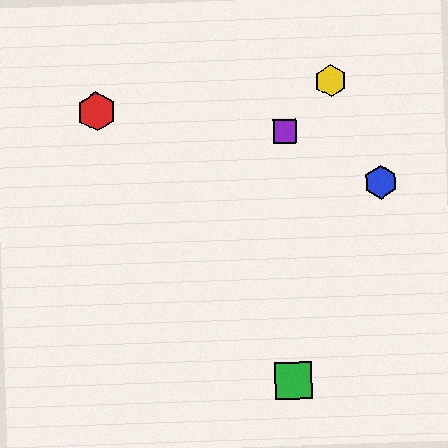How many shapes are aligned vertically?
2 shapes (the green square, the purple square) are aligned vertically.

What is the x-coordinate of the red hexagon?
The red hexagon is at x≈96.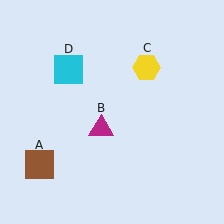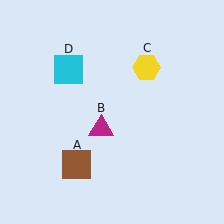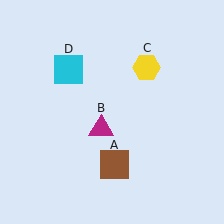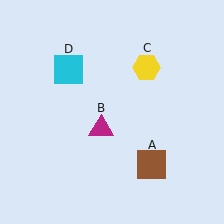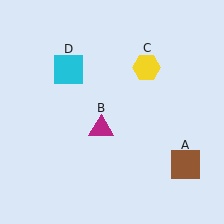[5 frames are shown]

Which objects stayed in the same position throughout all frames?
Magenta triangle (object B) and yellow hexagon (object C) and cyan square (object D) remained stationary.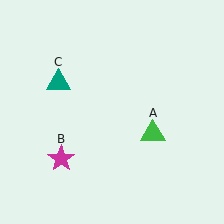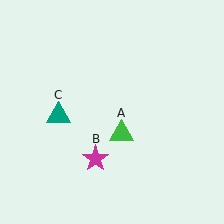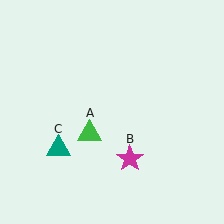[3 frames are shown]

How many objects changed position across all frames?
3 objects changed position: green triangle (object A), magenta star (object B), teal triangle (object C).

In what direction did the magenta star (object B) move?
The magenta star (object B) moved right.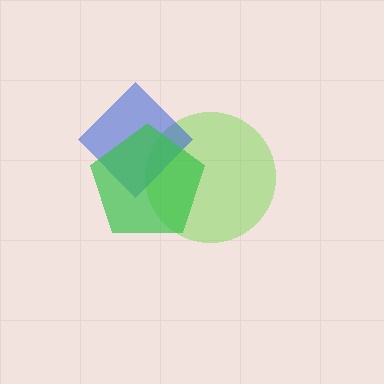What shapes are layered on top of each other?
The layered shapes are: a lime circle, a blue diamond, a green pentagon.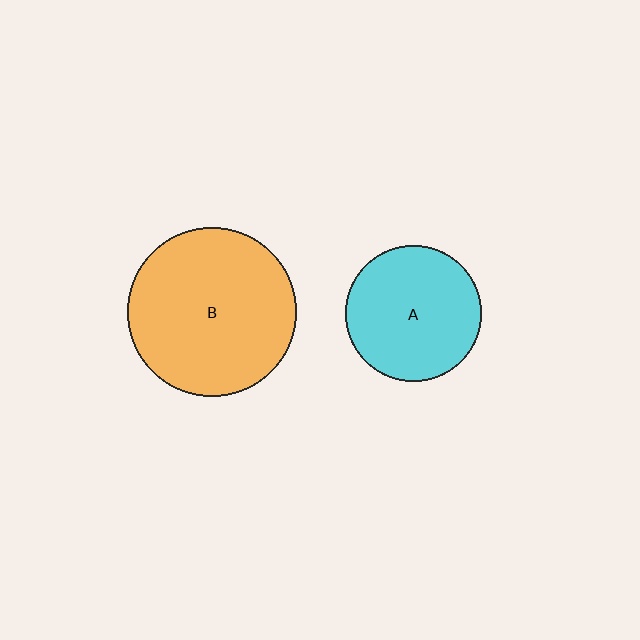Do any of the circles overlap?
No, none of the circles overlap.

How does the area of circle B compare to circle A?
Approximately 1.5 times.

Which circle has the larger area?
Circle B (orange).